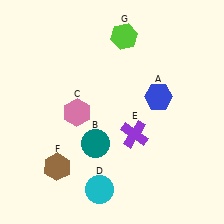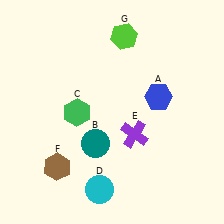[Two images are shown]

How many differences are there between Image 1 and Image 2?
There is 1 difference between the two images.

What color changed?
The hexagon (C) changed from pink in Image 1 to green in Image 2.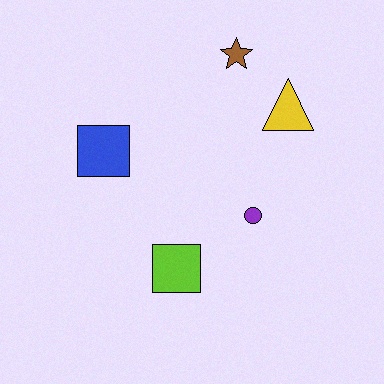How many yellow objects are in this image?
There is 1 yellow object.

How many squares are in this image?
There are 2 squares.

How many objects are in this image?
There are 5 objects.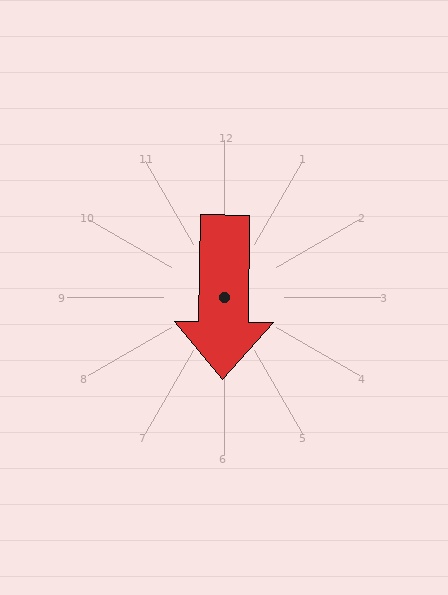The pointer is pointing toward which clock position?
Roughly 6 o'clock.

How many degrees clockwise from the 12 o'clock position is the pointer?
Approximately 181 degrees.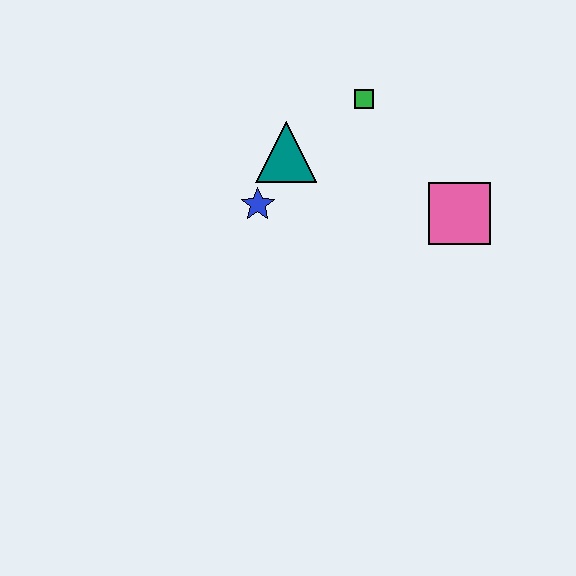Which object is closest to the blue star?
The teal triangle is closest to the blue star.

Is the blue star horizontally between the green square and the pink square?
No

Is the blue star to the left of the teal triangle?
Yes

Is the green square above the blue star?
Yes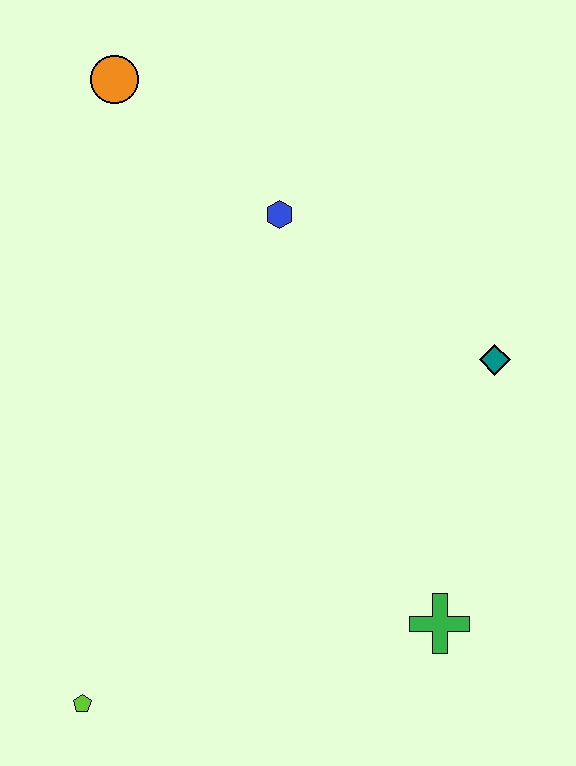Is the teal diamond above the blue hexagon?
No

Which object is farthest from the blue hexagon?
The lime pentagon is farthest from the blue hexagon.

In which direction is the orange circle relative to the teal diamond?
The orange circle is to the left of the teal diamond.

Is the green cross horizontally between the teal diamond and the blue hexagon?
Yes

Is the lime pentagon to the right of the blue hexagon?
No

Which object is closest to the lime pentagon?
The green cross is closest to the lime pentagon.